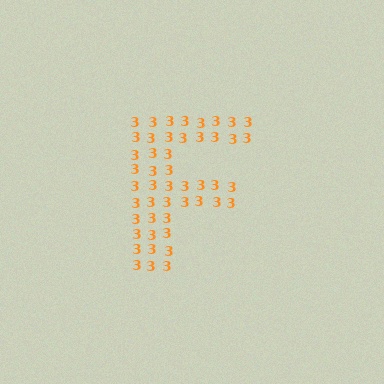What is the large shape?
The large shape is the letter F.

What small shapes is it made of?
It is made of small digit 3's.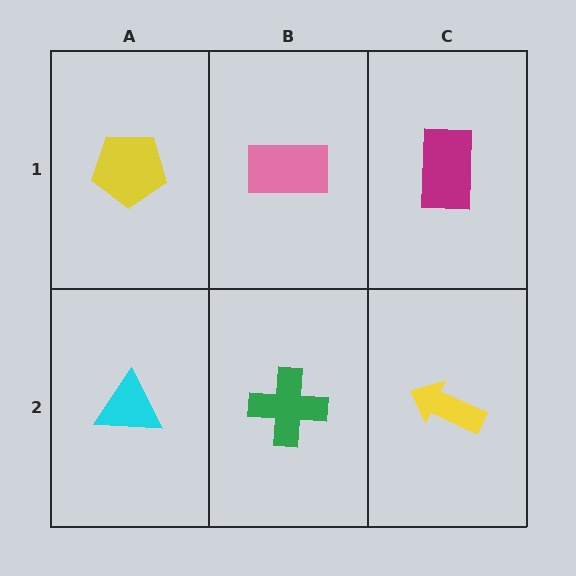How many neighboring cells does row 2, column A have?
2.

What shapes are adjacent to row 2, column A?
A yellow pentagon (row 1, column A), a green cross (row 2, column B).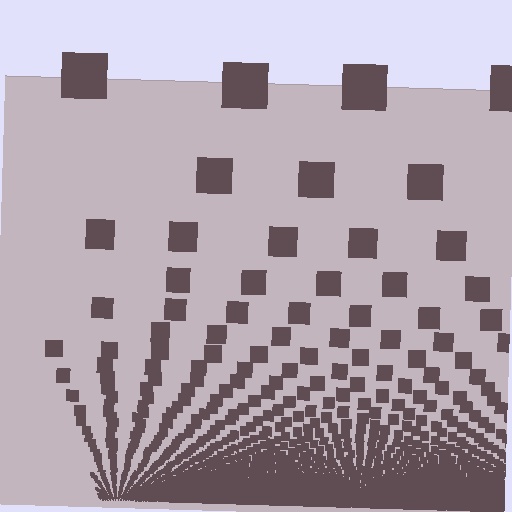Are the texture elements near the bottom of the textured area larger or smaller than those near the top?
Smaller. The gradient is inverted — elements near the bottom are smaller and denser.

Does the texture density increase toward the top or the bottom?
Density increases toward the bottom.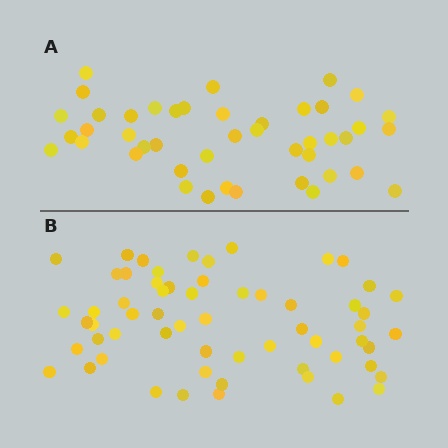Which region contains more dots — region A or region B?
Region B (the bottom region) has more dots.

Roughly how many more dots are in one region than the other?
Region B has approximately 15 more dots than region A.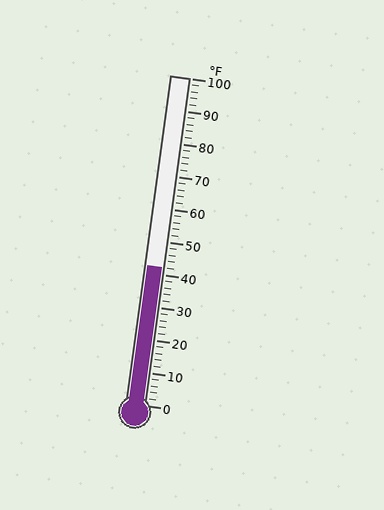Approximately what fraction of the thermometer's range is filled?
The thermometer is filled to approximately 40% of its range.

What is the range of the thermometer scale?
The thermometer scale ranges from 0°F to 100°F.